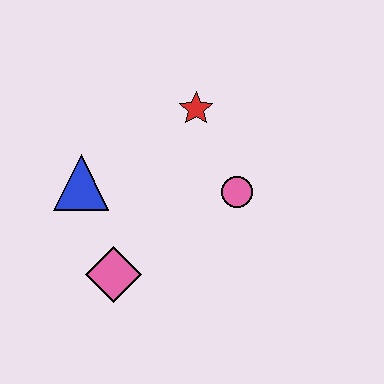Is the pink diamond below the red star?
Yes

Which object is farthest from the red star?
The pink diamond is farthest from the red star.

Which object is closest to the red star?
The pink circle is closest to the red star.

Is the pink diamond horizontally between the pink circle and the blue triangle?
Yes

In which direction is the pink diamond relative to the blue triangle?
The pink diamond is below the blue triangle.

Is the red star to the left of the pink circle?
Yes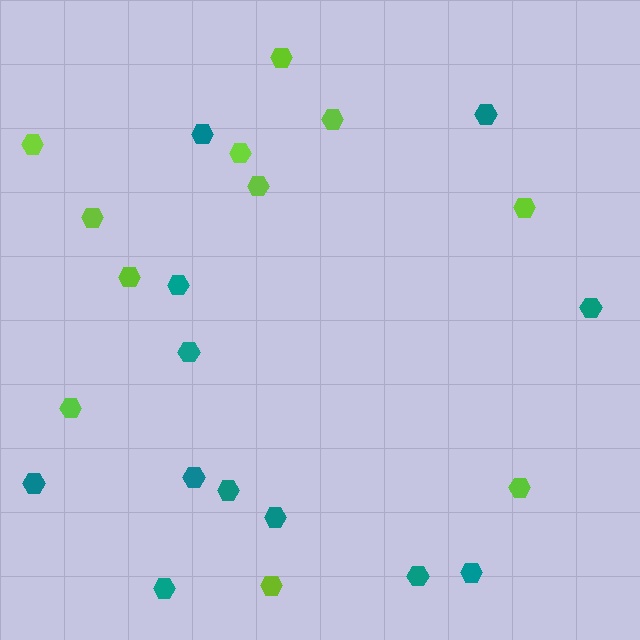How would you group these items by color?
There are 2 groups: one group of lime hexagons (11) and one group of teal hexagons (12).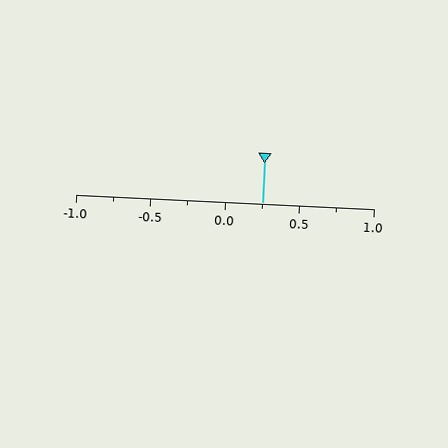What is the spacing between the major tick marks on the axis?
The major ticks are spaced 0.5 apart.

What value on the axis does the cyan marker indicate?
The marker indicates approximately 0.25.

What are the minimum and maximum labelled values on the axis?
The axis runs from -1.0 to 1.0.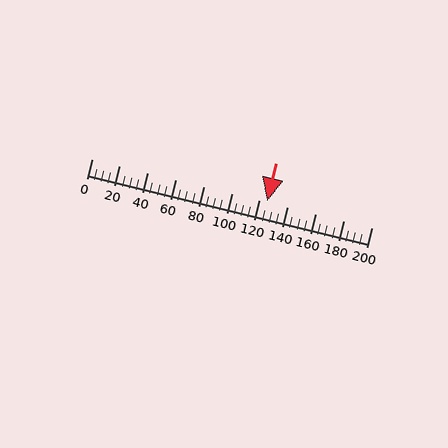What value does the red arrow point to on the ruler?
The red arrow points to approximately 125.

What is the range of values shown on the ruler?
The ruler shows values from 0 to 200.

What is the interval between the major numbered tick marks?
The major tick marks are spaced 20 units apart.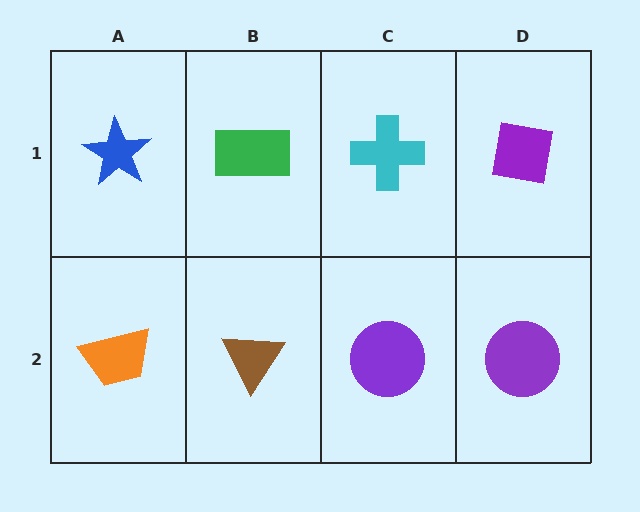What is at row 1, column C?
A cyan cross.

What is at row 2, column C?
A purple circle.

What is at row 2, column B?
A brown triangle.